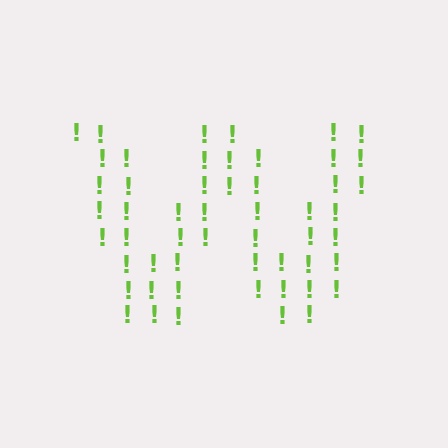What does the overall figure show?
The overall figure shows the letter W.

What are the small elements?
The small elements are exclamation marks.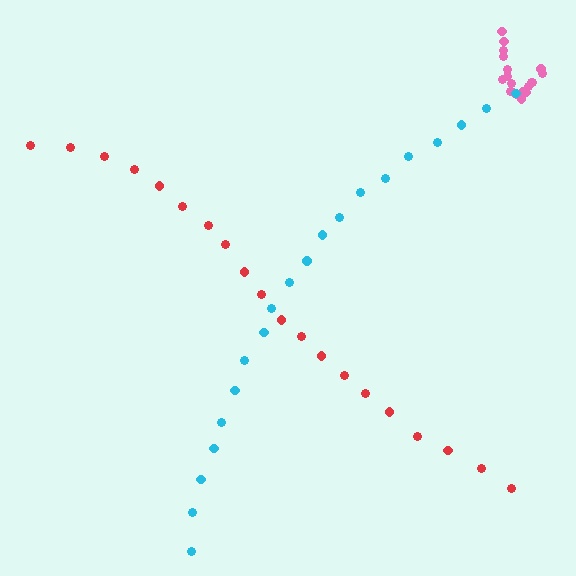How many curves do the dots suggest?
There are 3 distinct paths.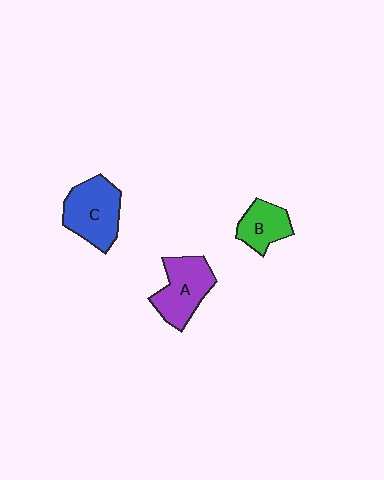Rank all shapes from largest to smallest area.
From largest to smallest: C (blue), A (purple), B (green).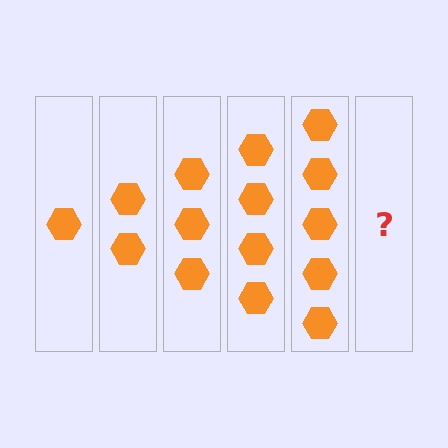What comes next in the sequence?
The next element should be 6 hexagons.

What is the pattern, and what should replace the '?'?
The pattern is that each step adds one more hexagon. The '?' should be 6 hexagons.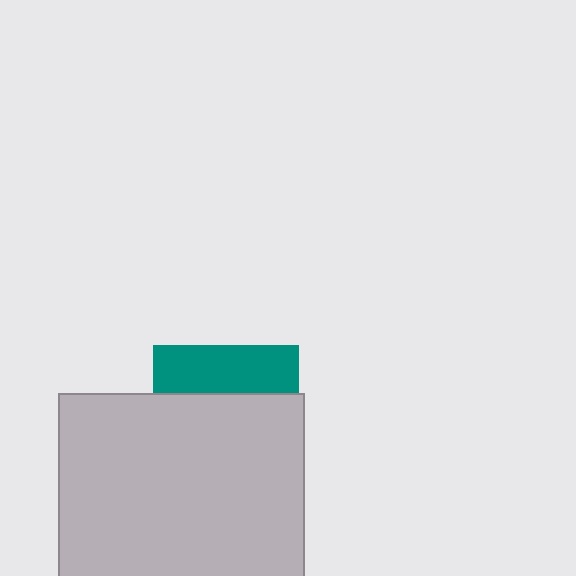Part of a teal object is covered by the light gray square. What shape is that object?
It is a square.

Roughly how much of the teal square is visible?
A small part of it is visible (roughly 33%).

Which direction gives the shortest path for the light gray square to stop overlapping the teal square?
Moving down gives the shortest separation.